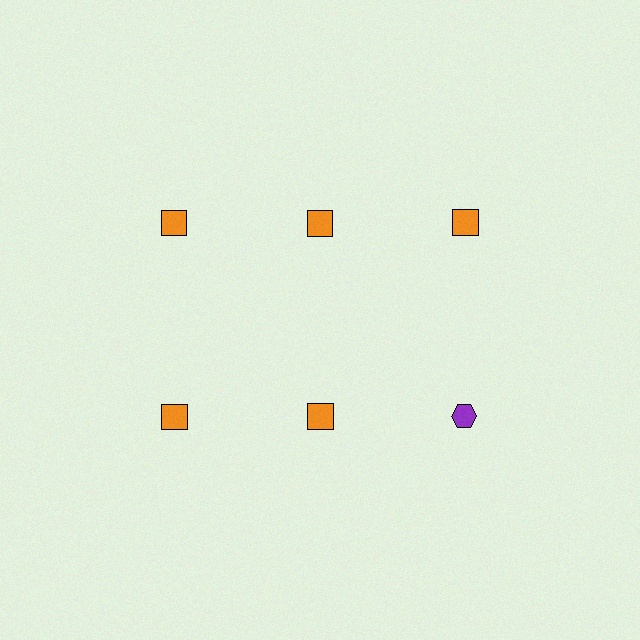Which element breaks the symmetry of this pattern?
The purple hexagon in the second row, center column breaks the symmetry. All other shapes are orange squares.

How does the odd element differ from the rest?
It differs in both color (purple instead of orange) and shape (hexagon instead of square).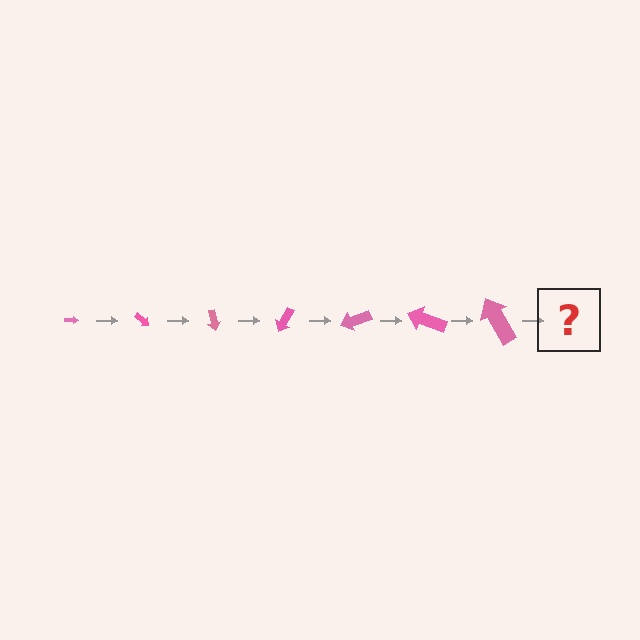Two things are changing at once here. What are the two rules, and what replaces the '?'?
The two rules are that the arrow grows larger each step and it rotates 40 degrees each step. The '?' should be an arrow, larger than the previous one and rotated 280 degrees from the start.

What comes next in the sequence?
The next element should be an arrow, larger than the previous one and rotated 280 degrees from the start.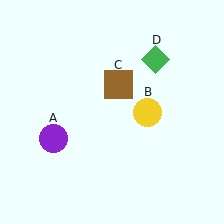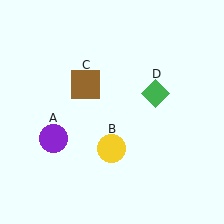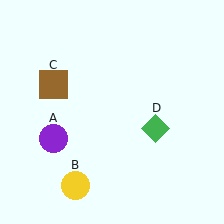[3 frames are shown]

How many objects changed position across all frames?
3 objects changed position: yellow circle (object B), brown square (object C), green diamond (object D).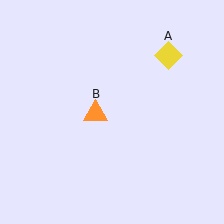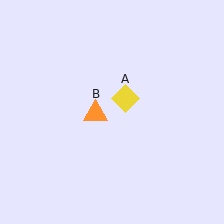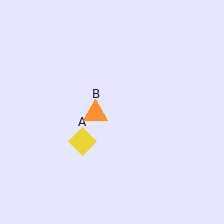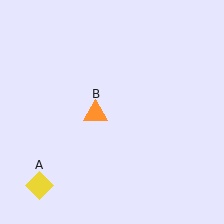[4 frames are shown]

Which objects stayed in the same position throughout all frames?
Orange triangle (object B) remained stationary.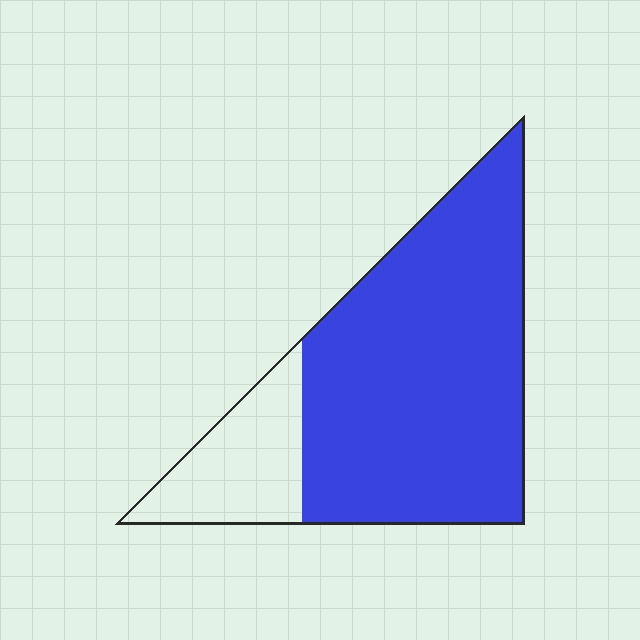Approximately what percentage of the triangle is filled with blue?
Approximately 80%.